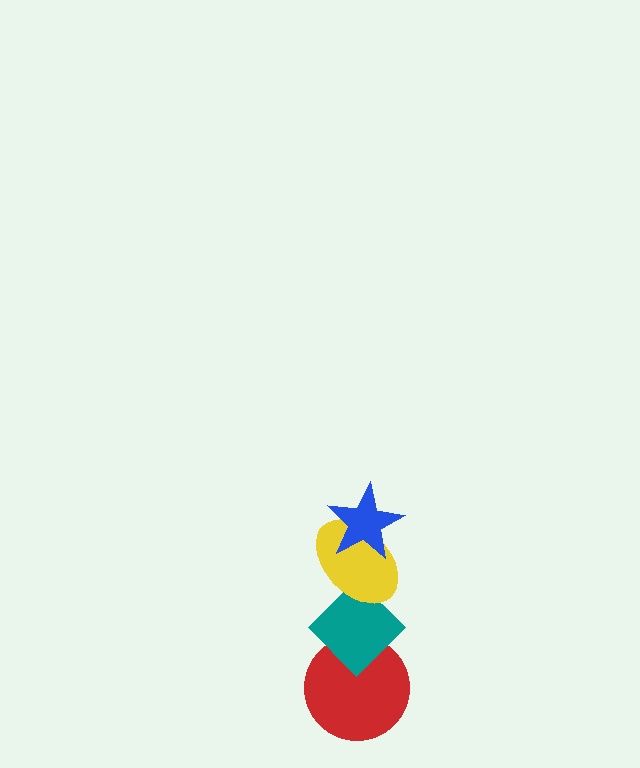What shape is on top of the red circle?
The teal diamond is on top of the red circle.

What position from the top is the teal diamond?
The teal diamond is 3rd from the top.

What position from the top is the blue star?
The blue star is 1st from the top.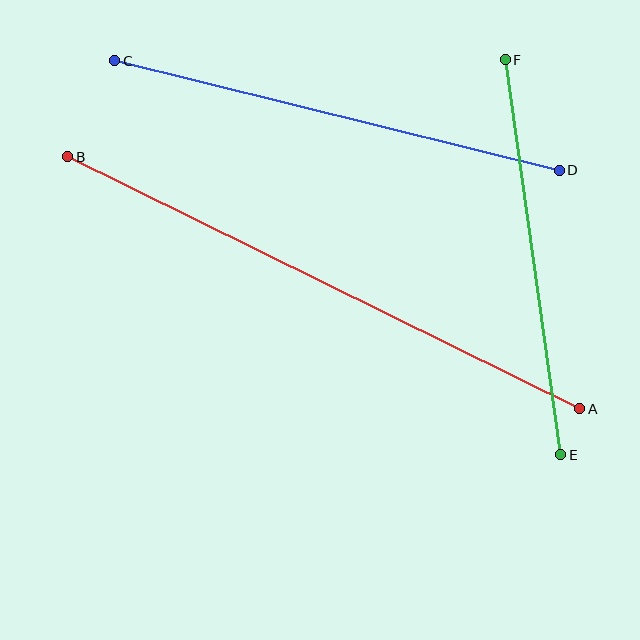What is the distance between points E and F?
The distance is approximately 399 pixels.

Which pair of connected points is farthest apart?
Points A and B are farthest apart.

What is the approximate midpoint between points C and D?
The midpoint is at approximately (337, 115) pixels.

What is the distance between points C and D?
The distance is approximately 458 pixels.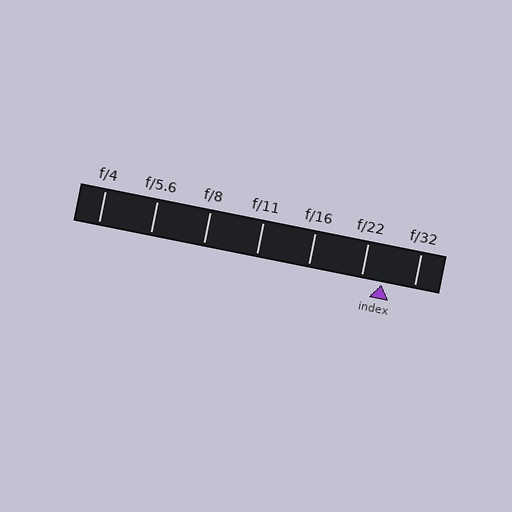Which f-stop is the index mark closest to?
The index mark is closest to f/22.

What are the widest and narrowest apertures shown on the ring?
The widest aperture shown is f/4 and the narrowest is f/32.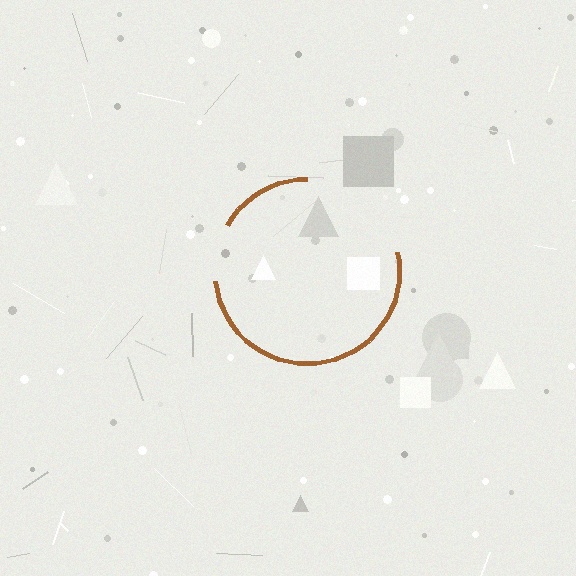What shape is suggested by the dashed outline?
The dashed outline suggests a circle.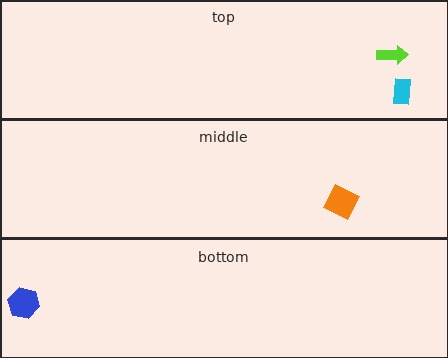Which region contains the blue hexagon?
The bottom region.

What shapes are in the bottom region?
The blue hexagon.